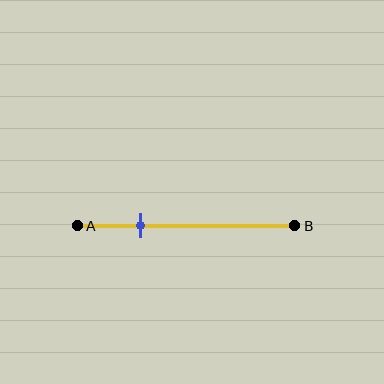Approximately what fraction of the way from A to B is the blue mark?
The blue mark is approximately 30% of the way from A to B.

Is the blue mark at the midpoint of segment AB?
No, the mark is at about 30% from A, not at the 50% midpoint.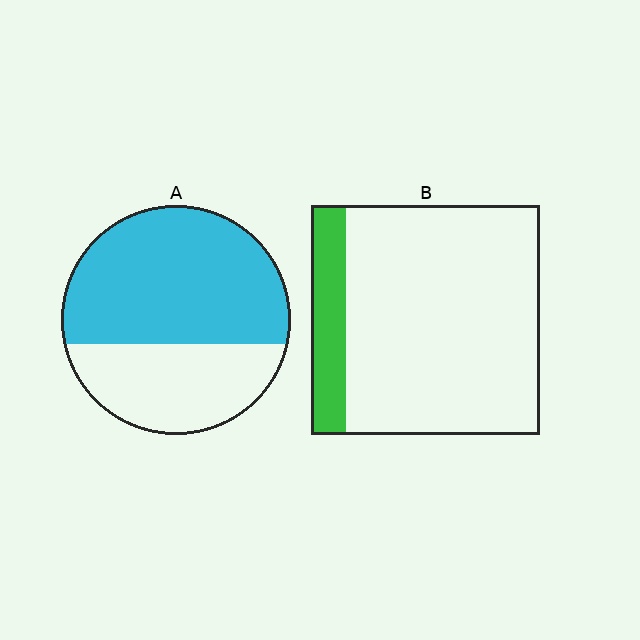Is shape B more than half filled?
No.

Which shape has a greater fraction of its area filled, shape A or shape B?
Shape A.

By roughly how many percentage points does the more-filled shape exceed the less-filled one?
By roughly 50 percentage points (A over B).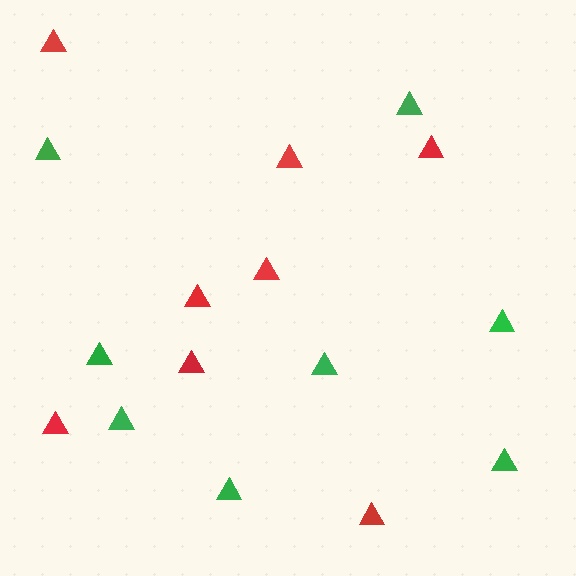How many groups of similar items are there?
There are 2 groups: one group of green triangles (8) and one group of red triangles (8).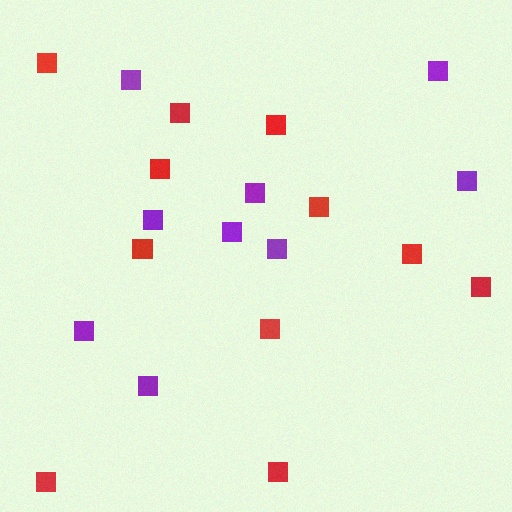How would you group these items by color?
There are 2 groups: one group of purple squares (9) and one group of red squares (11).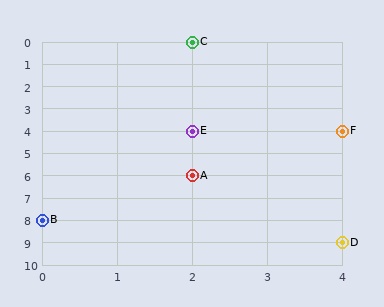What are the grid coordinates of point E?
Point E is at grid coordinates (2, 4).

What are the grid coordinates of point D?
Point D is at grid coordinates (4, 9).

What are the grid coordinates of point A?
Point A is at grid coordinates (2, 6).